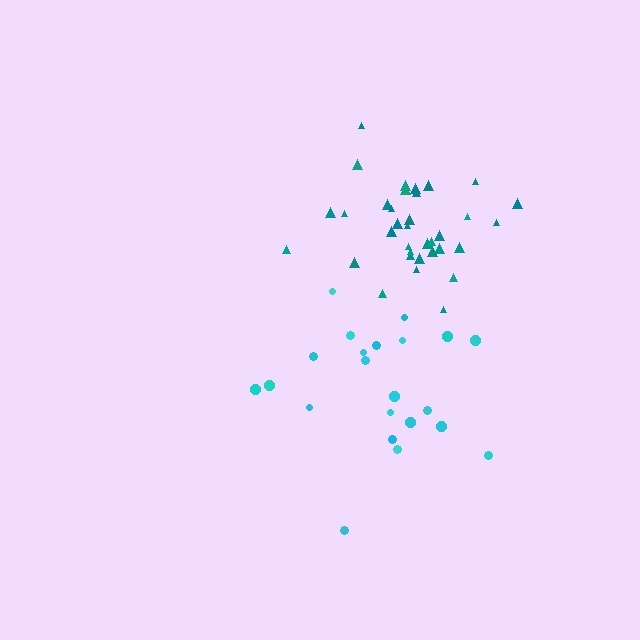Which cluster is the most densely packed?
Teal.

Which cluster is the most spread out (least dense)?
Cyan.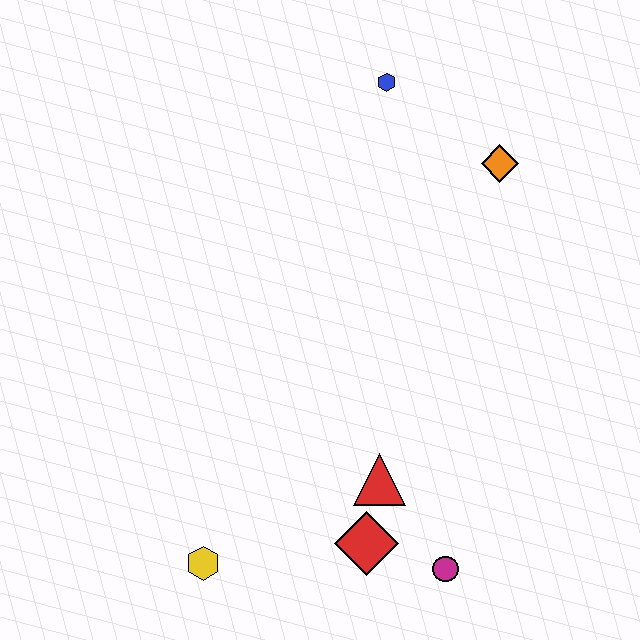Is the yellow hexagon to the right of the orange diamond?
No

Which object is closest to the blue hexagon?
The orange diamond is closest to the blue hexagon.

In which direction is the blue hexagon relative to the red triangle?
The blue hexagon is above the red triangle.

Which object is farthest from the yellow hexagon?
The blue hexagon is farthest from the yellow hexagon.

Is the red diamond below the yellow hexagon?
No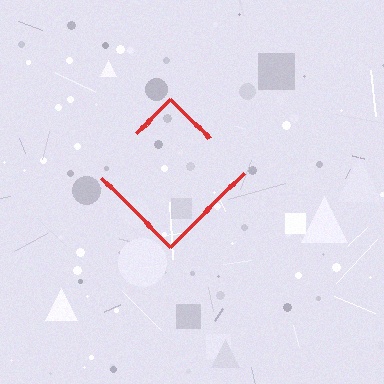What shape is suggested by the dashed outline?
The dashed outline suggests a diamond.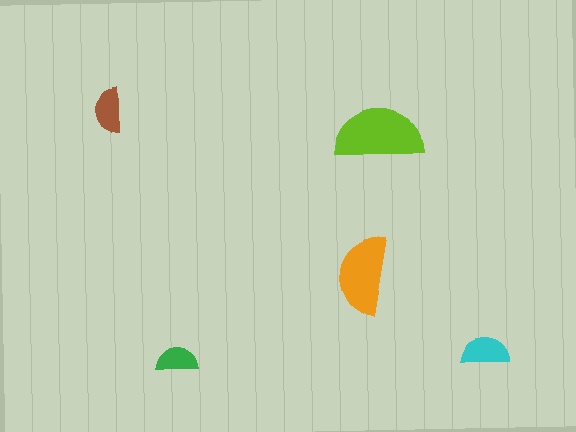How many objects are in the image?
There are 5 objects in the image.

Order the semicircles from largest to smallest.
the lime one, the orange one, the cyan one, the brown one, the green one.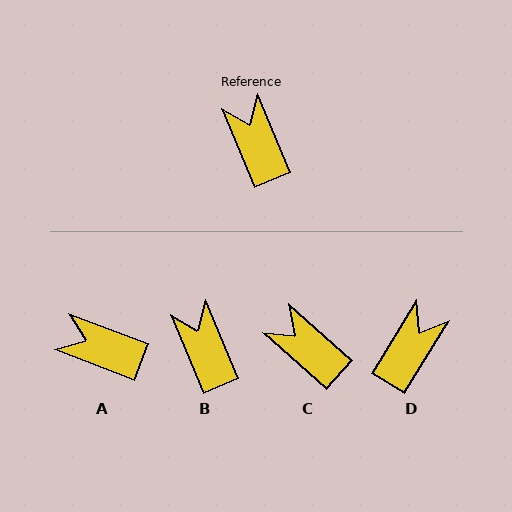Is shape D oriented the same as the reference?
No, it is off by about 54 degrees.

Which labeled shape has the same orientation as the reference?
B.